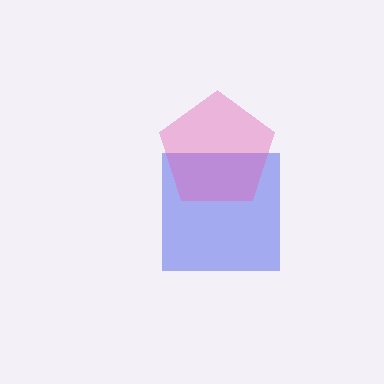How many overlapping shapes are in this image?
There are 2 overlapping shapes in the image.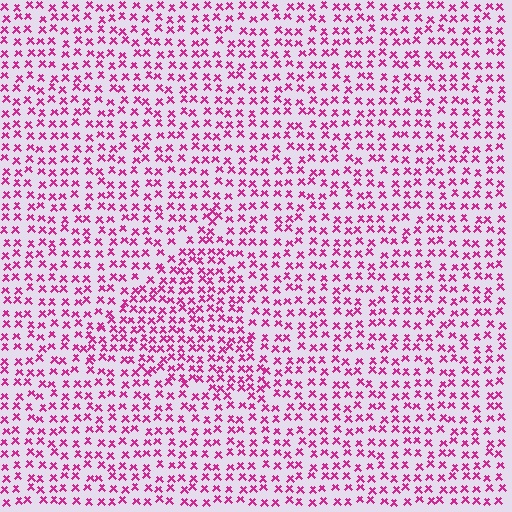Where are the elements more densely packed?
The elements are more densely packed inside the triangle boundary.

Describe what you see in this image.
The image contains small magenta elements arranged at two different densities. A triangle-shaped region is visible where the elements are more densely packed than the surrounding area.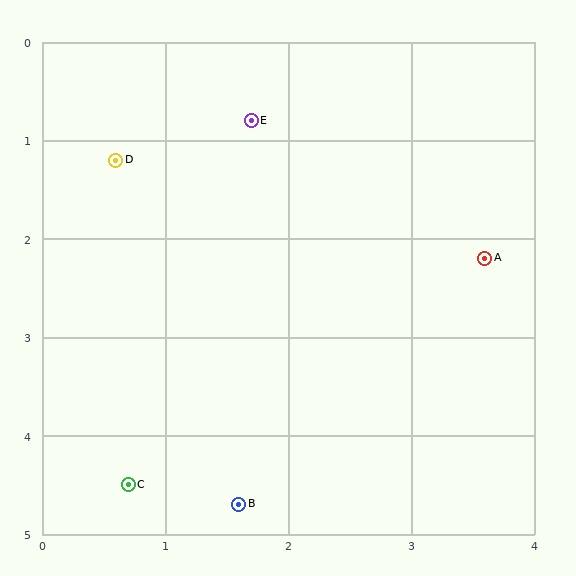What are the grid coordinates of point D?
Point D is at approximately (0.6, 1.2).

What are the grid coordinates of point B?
Point B is at approximately (1.6, 4.7).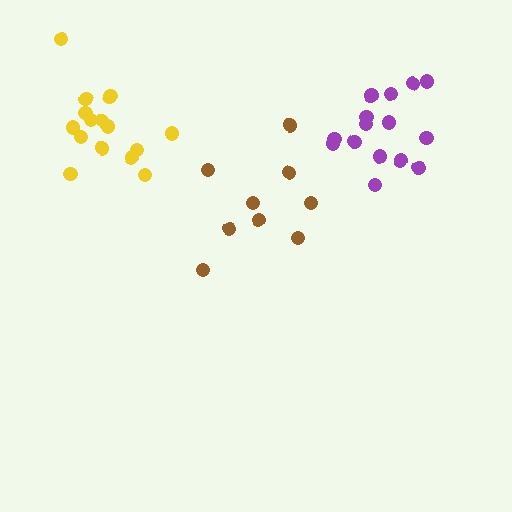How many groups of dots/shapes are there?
There are 3 groups.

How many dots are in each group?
Group 1: 9 dots, Group 2: 15 dots, Group 3: 15 dots (39 total).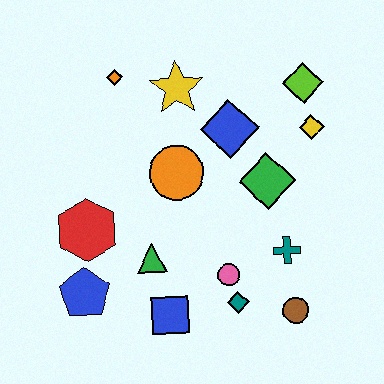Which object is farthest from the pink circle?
The orange diamond is farthest from the pink circle.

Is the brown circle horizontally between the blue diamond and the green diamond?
No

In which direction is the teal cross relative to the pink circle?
The teal cross is to the right of the pink circle.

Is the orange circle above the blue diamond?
No